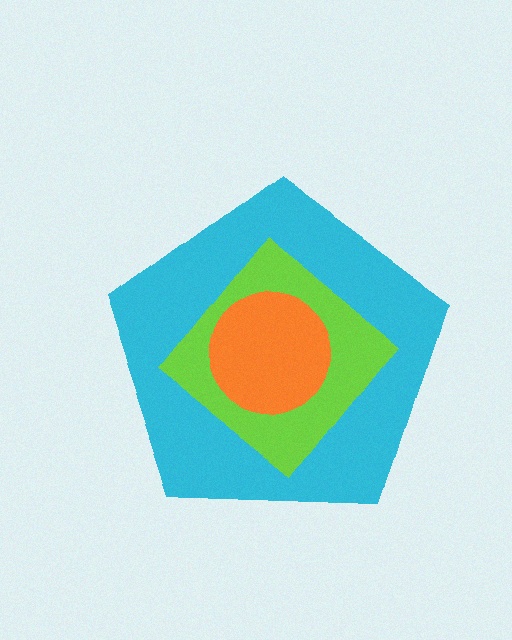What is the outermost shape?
The cyan pentagon.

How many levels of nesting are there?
3.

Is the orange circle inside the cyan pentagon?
Yes.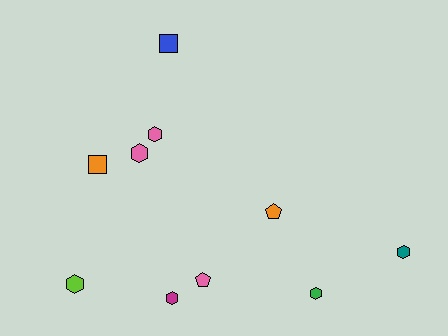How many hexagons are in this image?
There are 6 hexagons.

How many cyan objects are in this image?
There are no cyan objects.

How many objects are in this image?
There are 10 objects.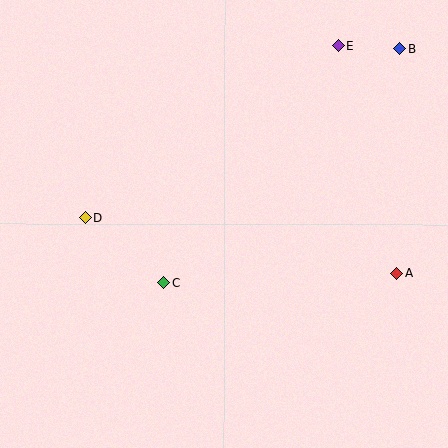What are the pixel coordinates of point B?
Point B is at (400, 49).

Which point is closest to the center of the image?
Point C at (164, 283) is closest to the center.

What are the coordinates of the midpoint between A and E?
The midpoint between A and E is at (368, 160).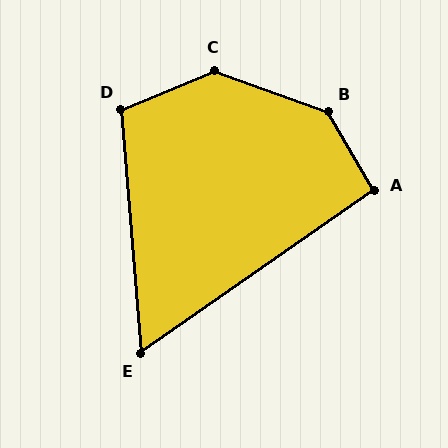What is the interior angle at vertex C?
Approximately 138 degrees (obtuse).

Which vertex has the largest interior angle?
B, at approximately 139 degrees.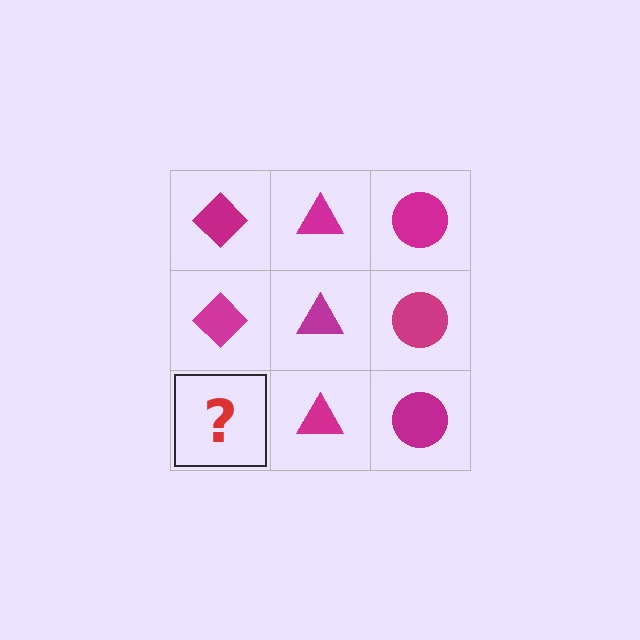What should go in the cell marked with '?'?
The missing cell should contain a magenta diamond.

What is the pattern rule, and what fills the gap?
The rule is that each column has a consistent shape. The gap should be filled with a magenta diamond.